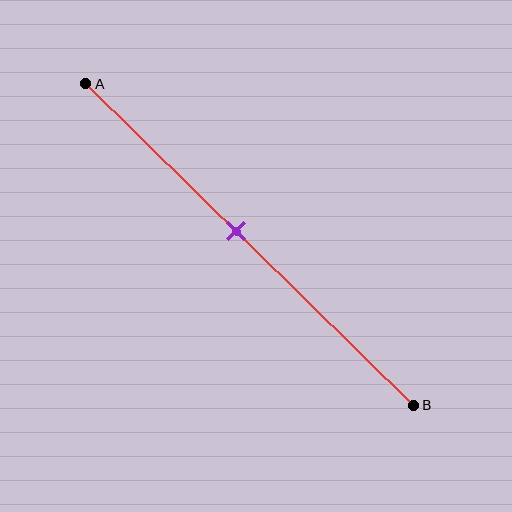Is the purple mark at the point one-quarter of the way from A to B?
No, the mark is at about 45% from A, not at the 25% one-quarter point.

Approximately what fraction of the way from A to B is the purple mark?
The purple mark is approximately 45% of the way from A to B.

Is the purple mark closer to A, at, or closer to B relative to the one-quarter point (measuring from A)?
The purple mark is closer to point B than the one-quarter point of segment AB.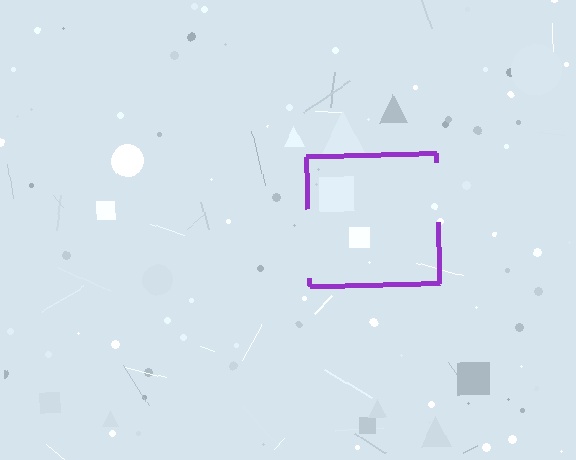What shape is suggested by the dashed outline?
The dashed outline suggests a square.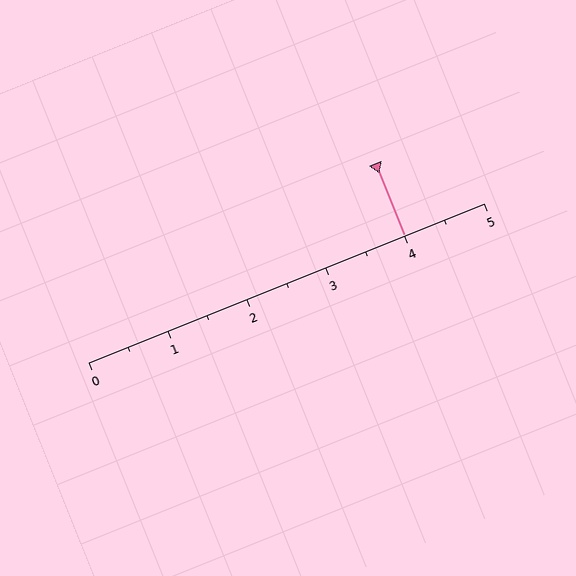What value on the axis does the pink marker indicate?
The marker indicates approximately 4.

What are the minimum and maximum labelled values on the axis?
The axis runs from 0 to 5.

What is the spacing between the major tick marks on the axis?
The major ticks are spaced 1 apart.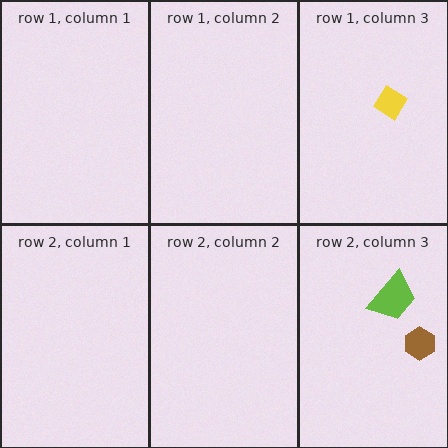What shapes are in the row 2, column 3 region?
The brown hexagon, the lime trapezoid.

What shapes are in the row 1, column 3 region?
The yellow diamond.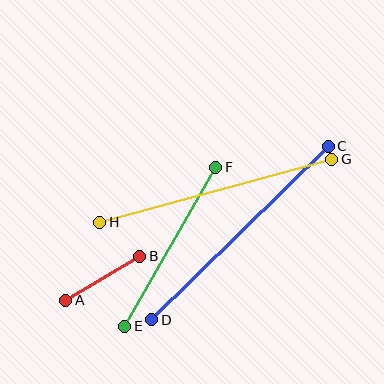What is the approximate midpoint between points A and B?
The midpoint is at approximately (103, 278) pixels.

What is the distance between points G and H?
The distance is approximately 240 pixels.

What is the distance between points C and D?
The distance is approximately 248 pixels.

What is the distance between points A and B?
The distance is approximately 86 pixels.